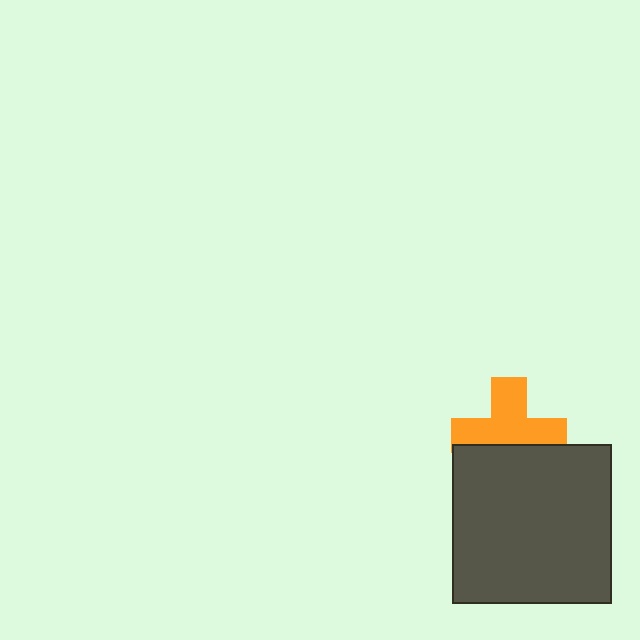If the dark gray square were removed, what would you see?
You would see the complete orange cross.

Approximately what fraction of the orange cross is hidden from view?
Roughly 37% of the orange cross is hidden behind the dark gray square.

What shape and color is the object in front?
The object in front is a dark gray square.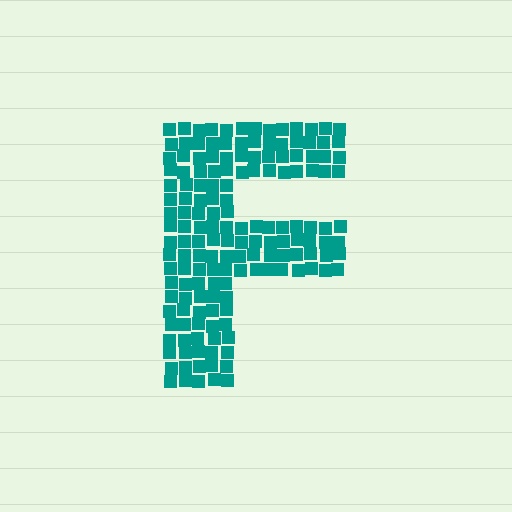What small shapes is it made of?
It is made of small squares.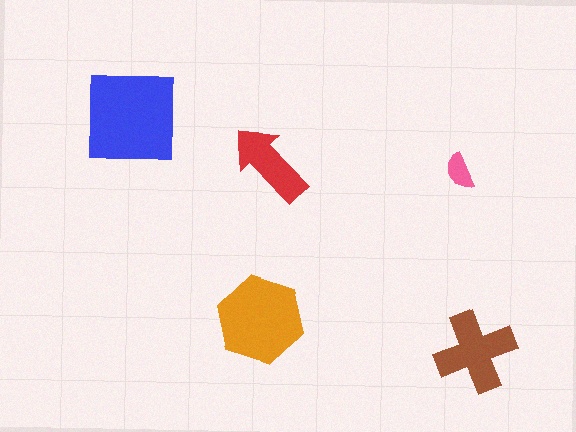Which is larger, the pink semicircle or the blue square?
The blue square.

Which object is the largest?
The blue square.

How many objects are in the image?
There are 5 objects in the image.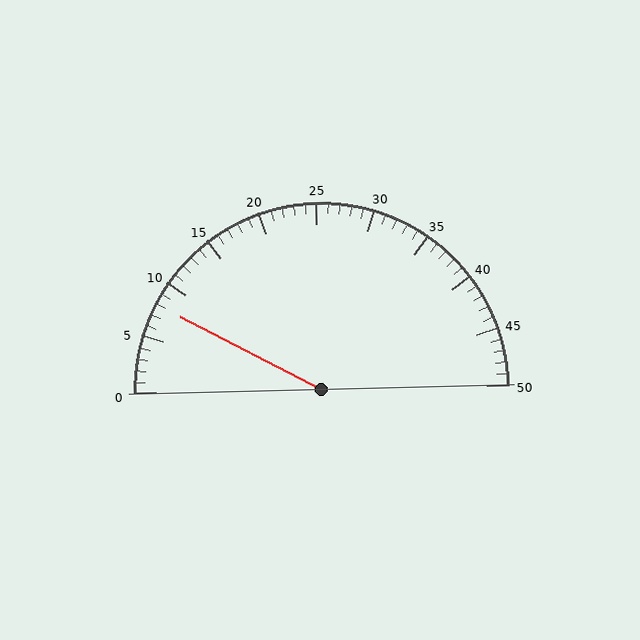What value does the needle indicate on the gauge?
The needle indicates approximately 8.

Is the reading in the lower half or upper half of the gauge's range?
The reading is in the lower half of the range (0 to 50).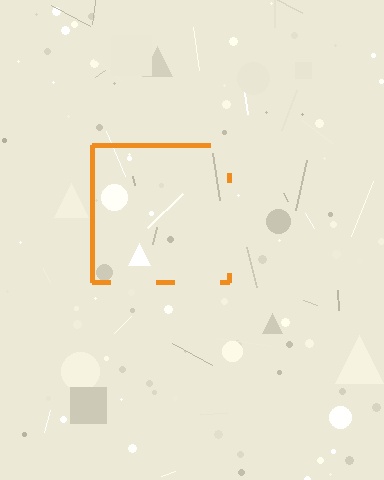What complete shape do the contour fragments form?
The contour fragments form a square.